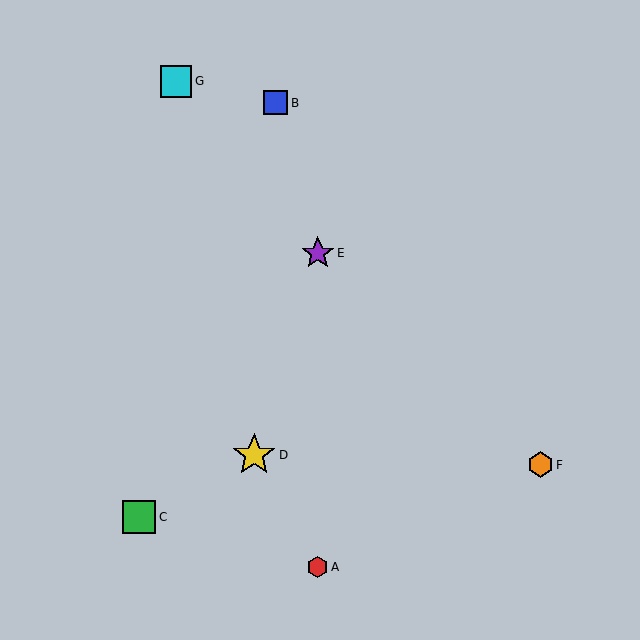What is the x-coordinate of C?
Object C is at x≈139.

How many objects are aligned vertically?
2 objects (A, E) are aligned vertically.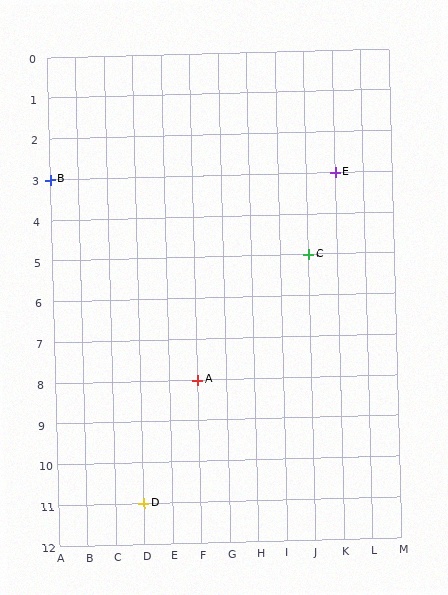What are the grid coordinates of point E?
Point E is at grid coordinates (K, 3).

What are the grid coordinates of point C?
Point C is at grid coordinates (J, 5).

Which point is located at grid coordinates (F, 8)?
Point A is at (F, 8).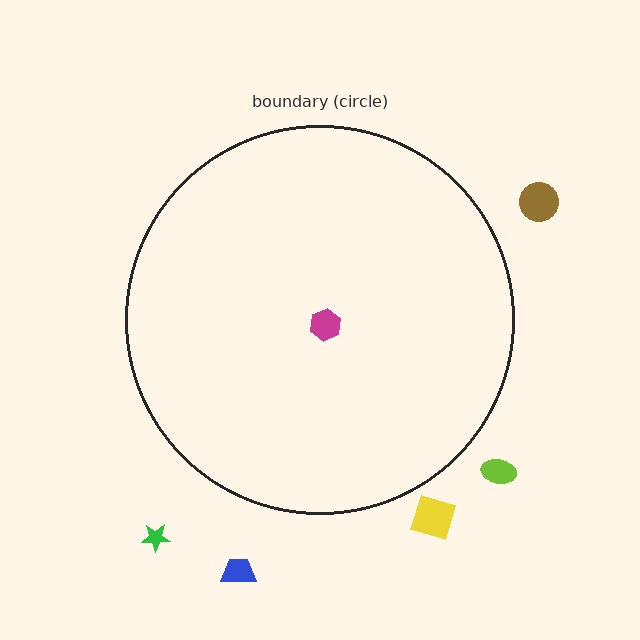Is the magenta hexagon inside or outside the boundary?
Inside.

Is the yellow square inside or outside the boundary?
Outside.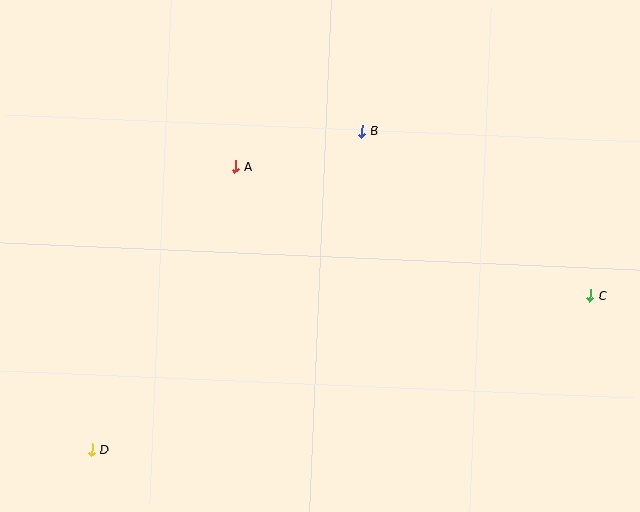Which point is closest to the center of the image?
Point A at (235, 167) is closest to the center.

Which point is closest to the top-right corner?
Point C is closest to the top-right corner.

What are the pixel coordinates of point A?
Point A is at (235, 167).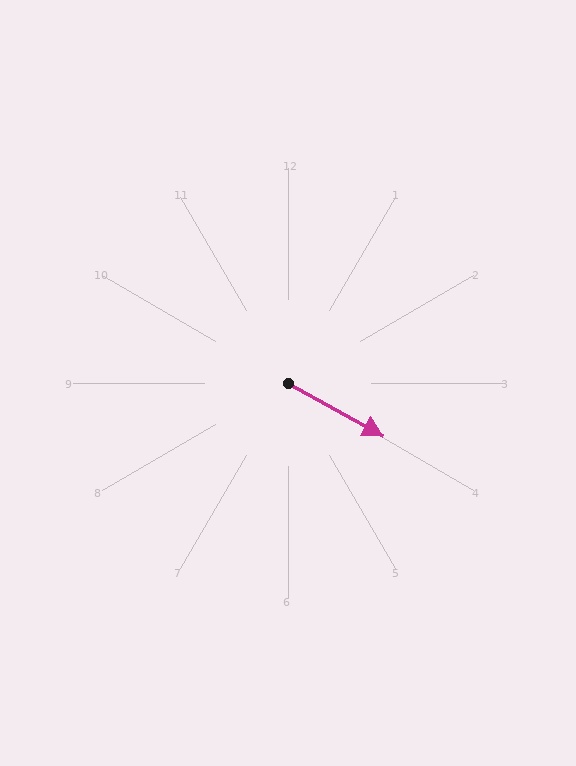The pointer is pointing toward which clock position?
Roughly 4 o'clock.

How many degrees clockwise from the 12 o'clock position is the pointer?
Approximately 119 degrees.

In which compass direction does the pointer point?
Southeast.